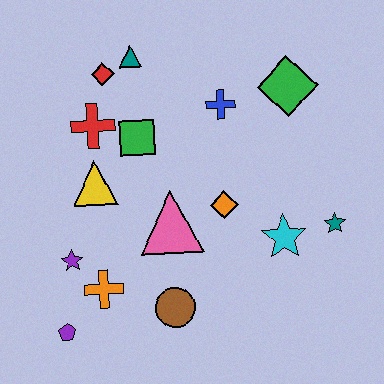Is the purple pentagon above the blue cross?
No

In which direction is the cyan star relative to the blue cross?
The cyan star is below the blue cross.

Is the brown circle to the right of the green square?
Yes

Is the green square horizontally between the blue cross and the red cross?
Yes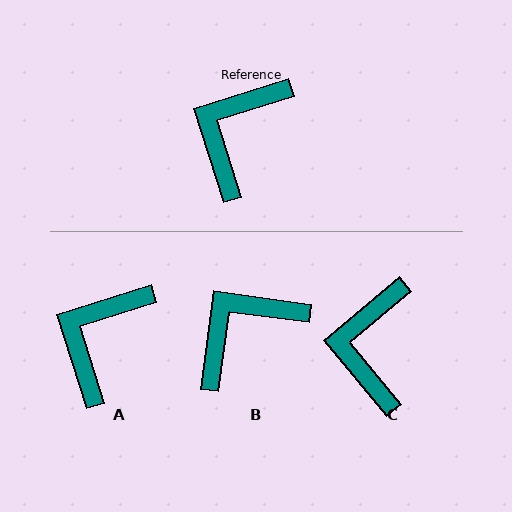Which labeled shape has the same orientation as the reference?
A.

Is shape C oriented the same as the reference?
No, it is off by about 22 degrees.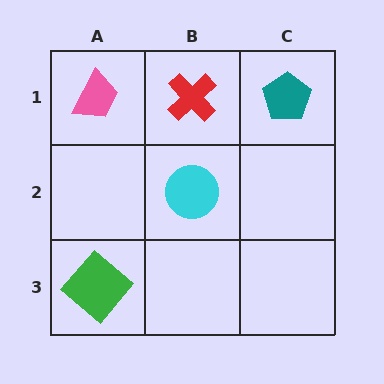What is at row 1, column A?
A pink trapezoid.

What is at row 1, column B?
A red cross.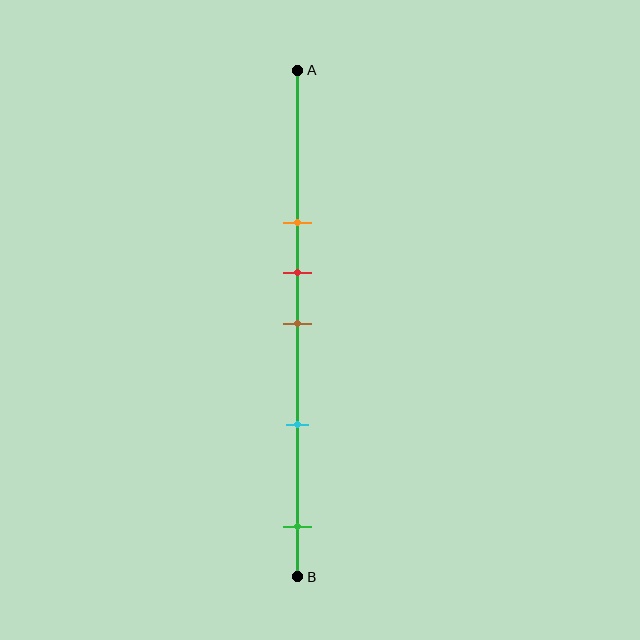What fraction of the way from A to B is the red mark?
The red mark is approximately 40% (0.4) of the way from A to B.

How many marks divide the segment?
There are 5 marks dividing the segment.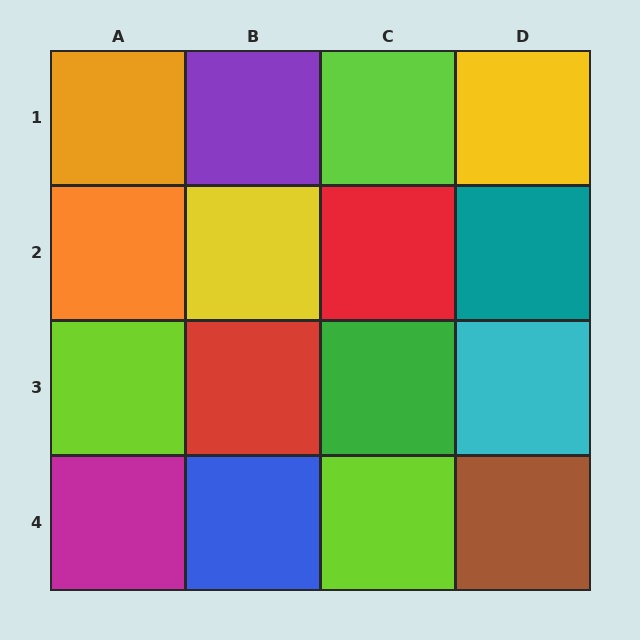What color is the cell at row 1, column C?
Lime.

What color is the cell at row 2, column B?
Yellow.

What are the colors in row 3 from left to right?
Lime, red, green, cyan.